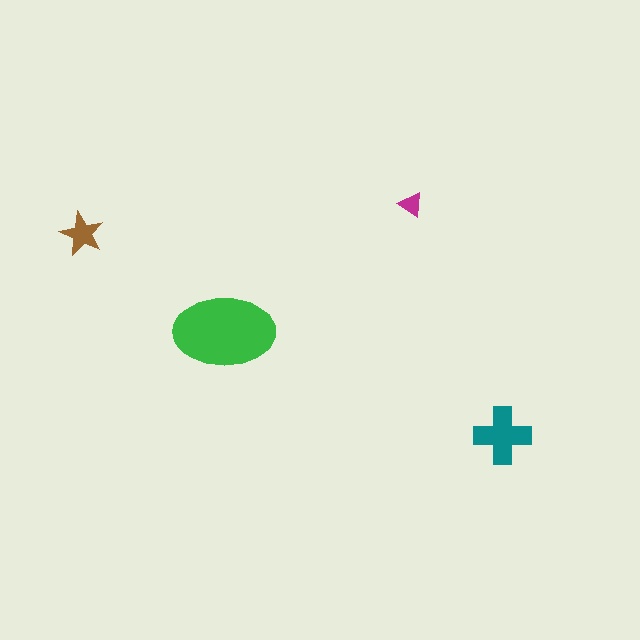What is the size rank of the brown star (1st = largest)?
3rd.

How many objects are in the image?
There are 4 objects in the image.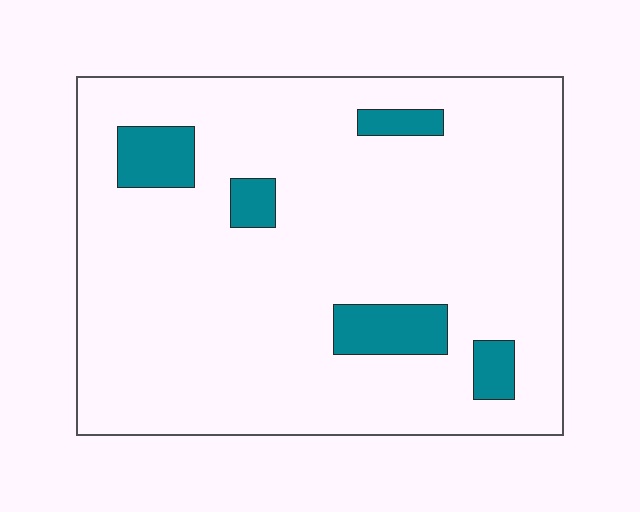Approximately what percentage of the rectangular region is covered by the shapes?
Approximately 10%.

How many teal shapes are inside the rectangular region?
5.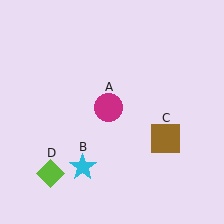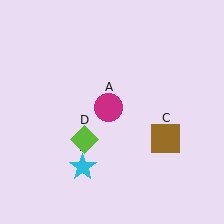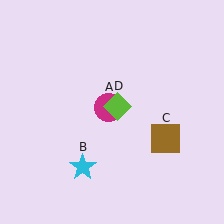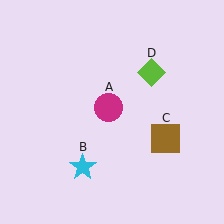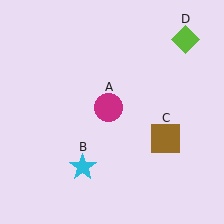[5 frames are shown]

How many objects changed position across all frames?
1 object changed position: lime diamond (object D).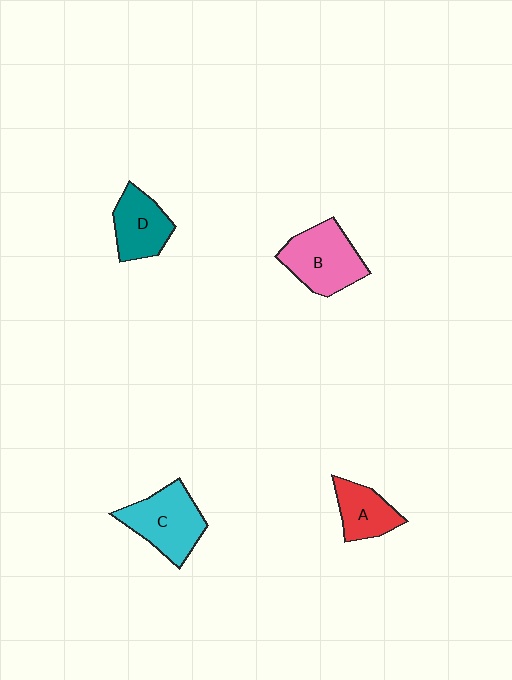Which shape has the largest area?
Shape B (pink).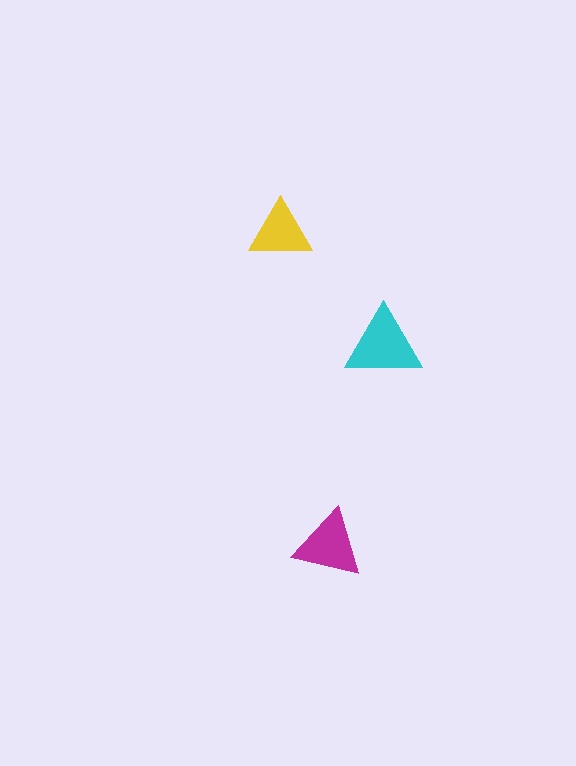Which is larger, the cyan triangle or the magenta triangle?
The cyan one.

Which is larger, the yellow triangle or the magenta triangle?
The magenta one.